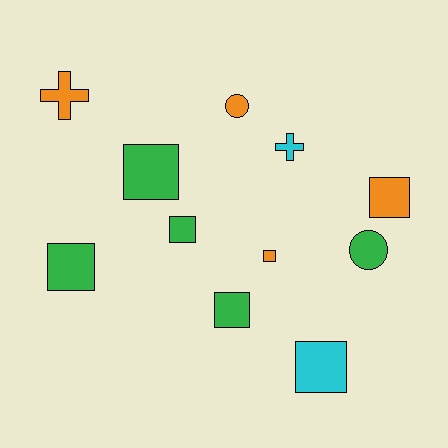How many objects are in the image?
There are 11 objects.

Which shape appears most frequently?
Square, with 7 objects.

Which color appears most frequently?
Green, with 5 objects.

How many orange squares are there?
There are 2 orange squares.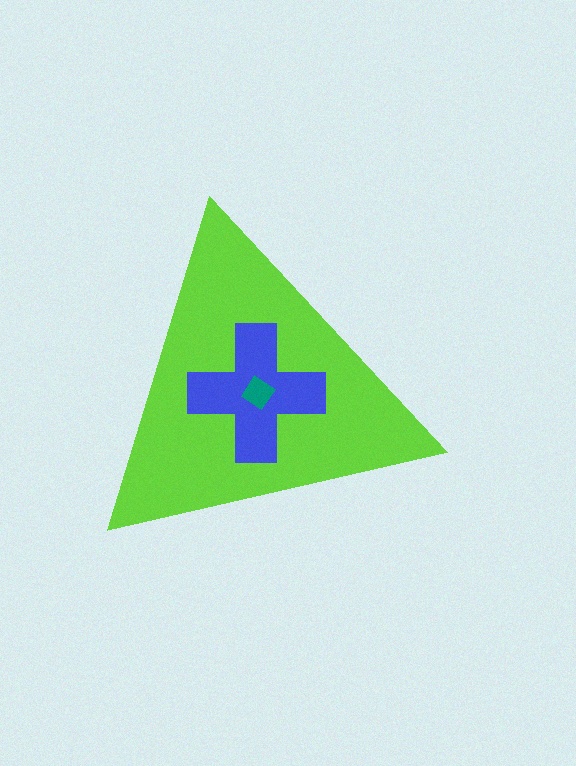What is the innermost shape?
The teal diamond.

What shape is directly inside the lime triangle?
The blue cross.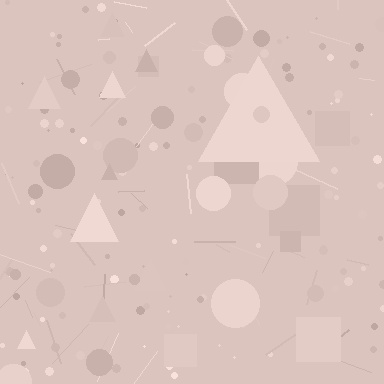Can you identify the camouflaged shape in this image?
The camouflaged shape is a triangle.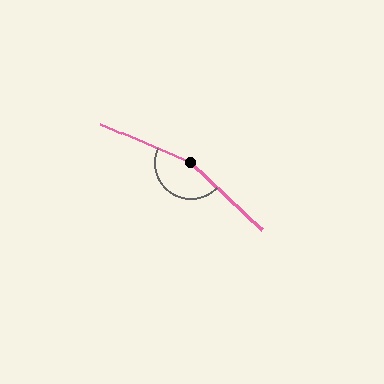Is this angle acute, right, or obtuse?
It is obtuse.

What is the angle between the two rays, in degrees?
Approximately 160 degrees.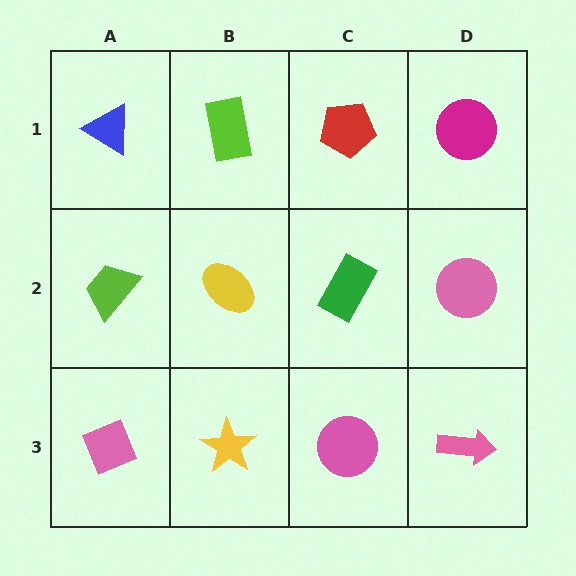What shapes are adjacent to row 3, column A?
A lime trapezoid (row 2, column A), a yellow star (row 3, column B).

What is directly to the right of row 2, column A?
A yellow ellipse.